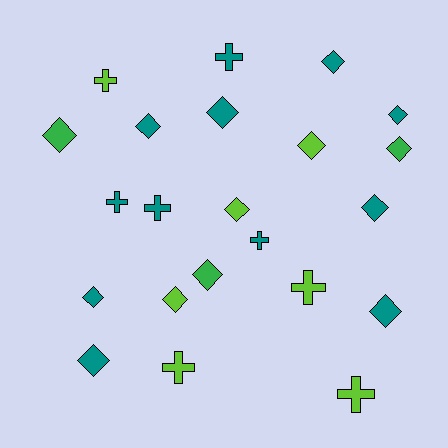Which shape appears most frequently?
Diamond, with 14 objects.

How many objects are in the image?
There are 22 objects.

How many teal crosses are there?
There are 4 teal crosses.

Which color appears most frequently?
Teal, with 12 objects.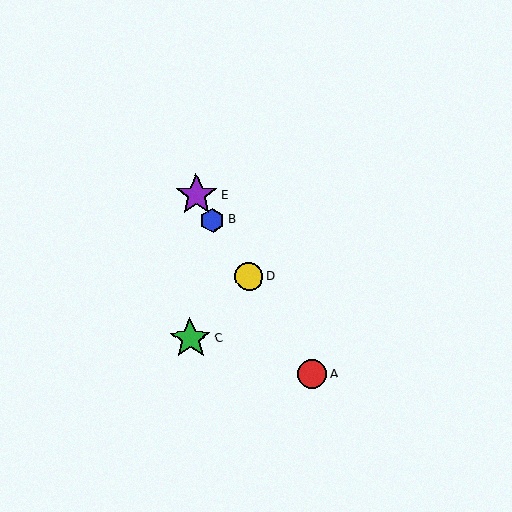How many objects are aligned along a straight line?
4 objects (A, B, D, E) are aligned along a straight line.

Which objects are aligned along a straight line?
Objects A, B, D, E are aligned along a straight line.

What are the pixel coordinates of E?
Object E is at (196, 195).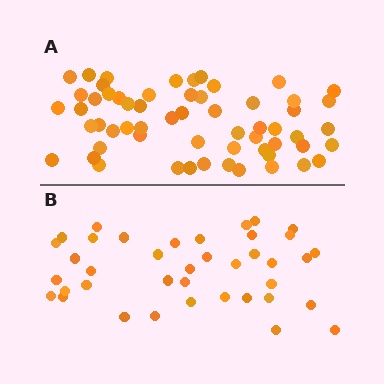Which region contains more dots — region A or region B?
Region A (the top region) has more dots.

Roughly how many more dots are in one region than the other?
Region A has approximately 20 more dots than region B.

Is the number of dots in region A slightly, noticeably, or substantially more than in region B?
Region A has substantially more. The ratio is roughly 1.5 to 1.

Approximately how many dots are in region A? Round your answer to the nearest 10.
About 60 dots. (The exact count is 59, which rounds to 60.)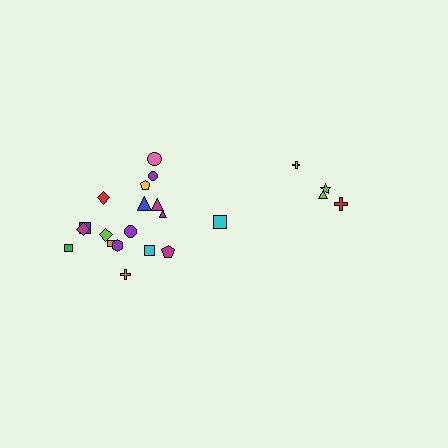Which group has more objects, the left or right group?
The left group.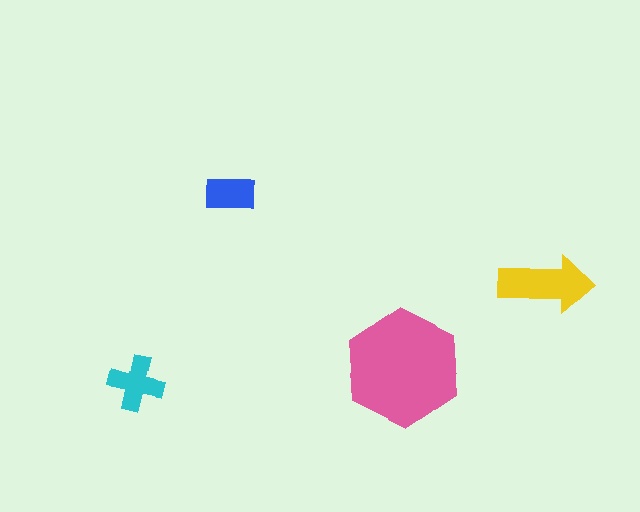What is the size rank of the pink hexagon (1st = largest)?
1st.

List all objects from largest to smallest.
The pink hexagon, the yellow arrow, the cyan cross, the blue rectangle.